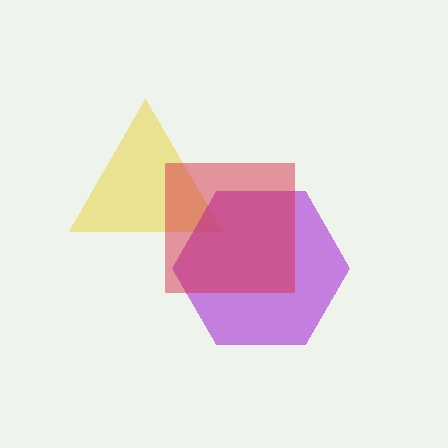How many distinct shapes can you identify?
There are 3 distinct shapes: a yellow triangle, a purple hexagon, a red square.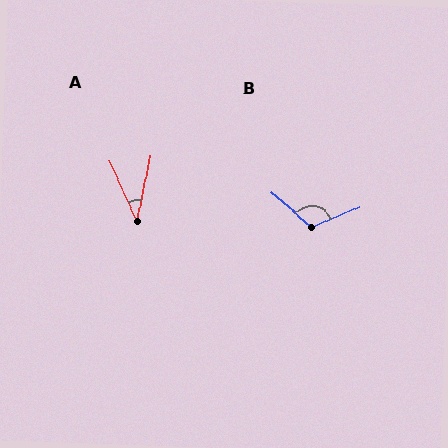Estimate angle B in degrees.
Approximately 115 degrees.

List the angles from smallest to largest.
A (36°), B (115°).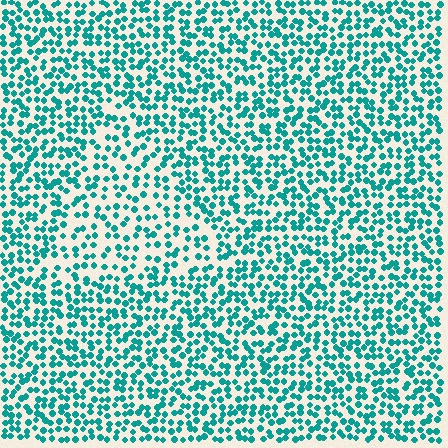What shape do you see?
I see a triangle.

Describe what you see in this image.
The image contains small teal elements arranged at two different densities. A triangle-shaped region is visible where the elements are less densely packed than the surrounding area.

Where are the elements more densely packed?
The elements are more densely packed outside the triangle boundary.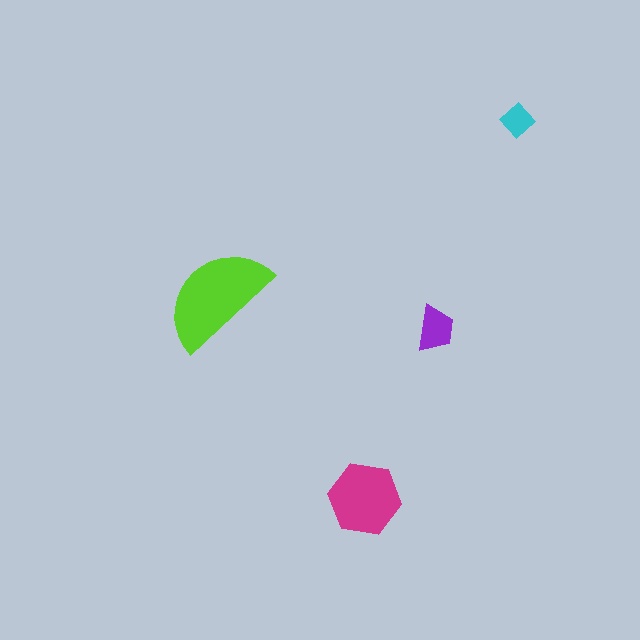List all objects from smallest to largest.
The cyan diamond, the purple trapezoid, the magenta hexagon, the lime semicircle.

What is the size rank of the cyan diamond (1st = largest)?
4th.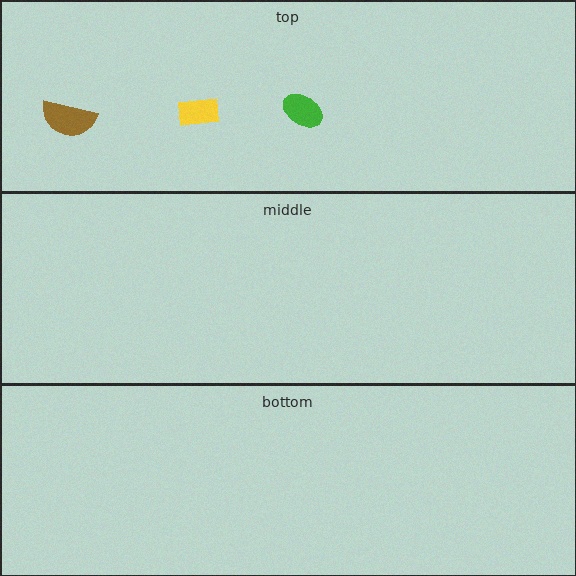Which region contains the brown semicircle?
The top region.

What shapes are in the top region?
The green ellipse, the brown semicircle, the yellow rectangle.